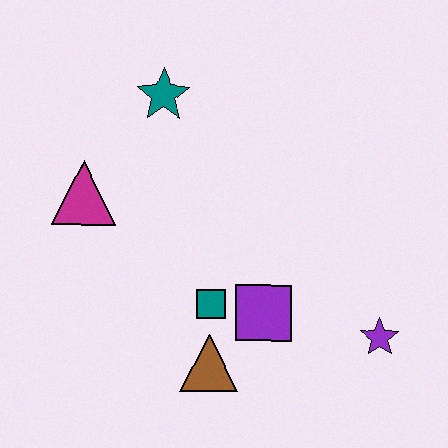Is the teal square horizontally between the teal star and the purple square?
Yes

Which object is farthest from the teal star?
The purple star is farthest from the teal star.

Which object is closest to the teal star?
The magenta triangle is closest to the teal star.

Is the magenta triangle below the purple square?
No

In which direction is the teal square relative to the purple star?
The teal square is to the left of the purple star.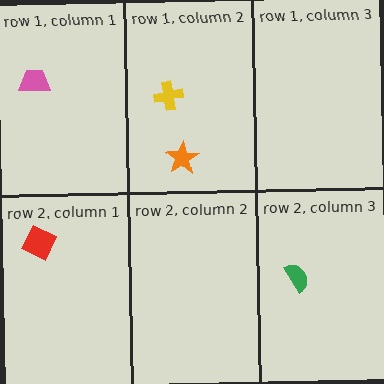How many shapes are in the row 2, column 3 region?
1.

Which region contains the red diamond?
The row 2, column 1 region.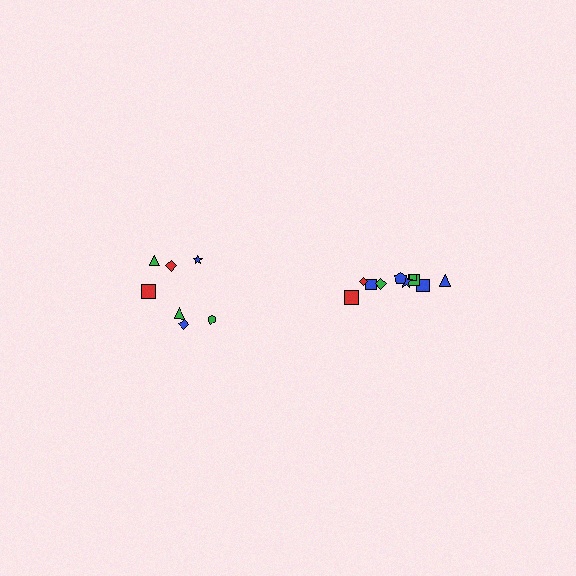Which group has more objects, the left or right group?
The right group.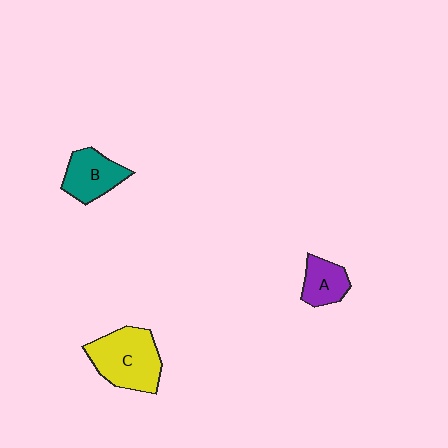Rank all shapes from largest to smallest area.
From largest to smallest: C (yellow), B (teal), A (purple).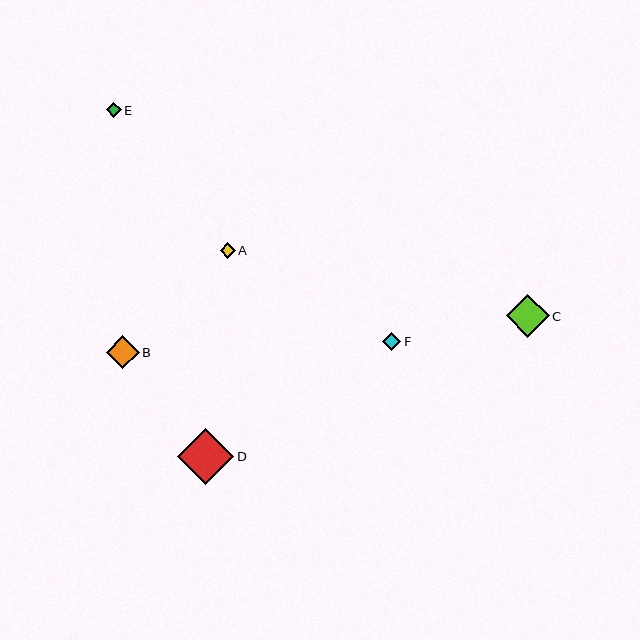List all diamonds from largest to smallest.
From largest to smallest: D, C, B, F, A, E.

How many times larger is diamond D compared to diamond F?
Diamond D is approximately 3.1 times the size of diamond F.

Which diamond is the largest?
Diamond D is the largest with a size of approximately 56 pixels.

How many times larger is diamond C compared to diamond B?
Diamond C is approximately 1.3 times the size of diamond B.